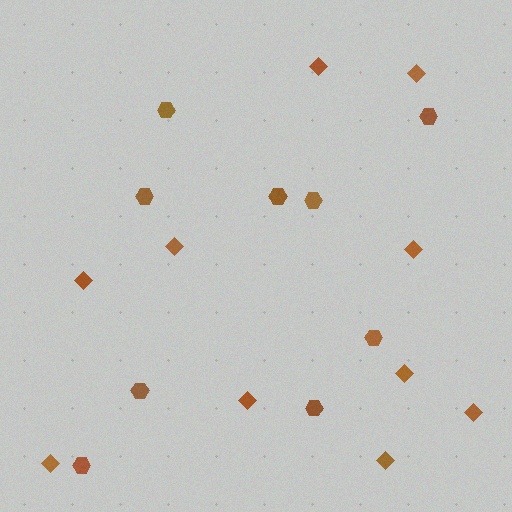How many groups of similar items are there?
There are 2 groups: one group of hexagons (9) and one group of diamonds (10).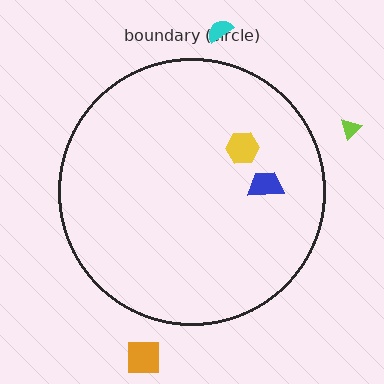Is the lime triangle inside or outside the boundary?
Outside.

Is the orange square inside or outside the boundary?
Outside.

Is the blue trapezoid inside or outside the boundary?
Inside.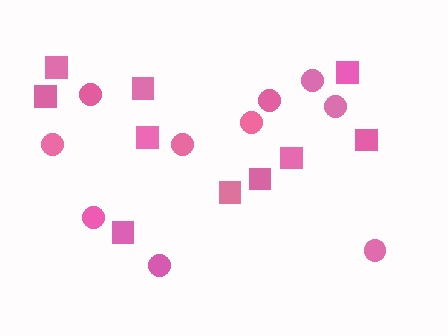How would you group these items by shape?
There are 2 groups: one group of squares (10) and one group of circles (10).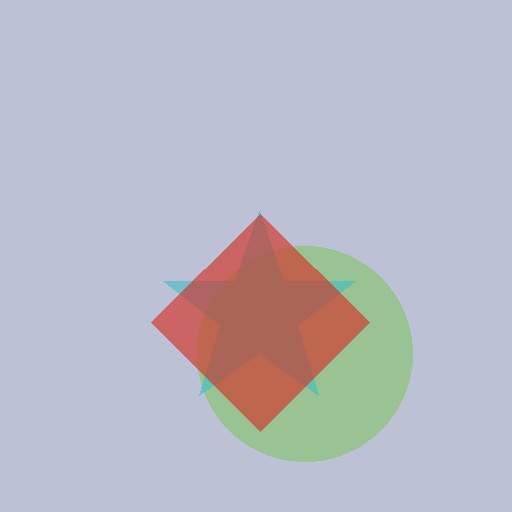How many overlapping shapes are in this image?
There are 3 overlapping shapes in the image.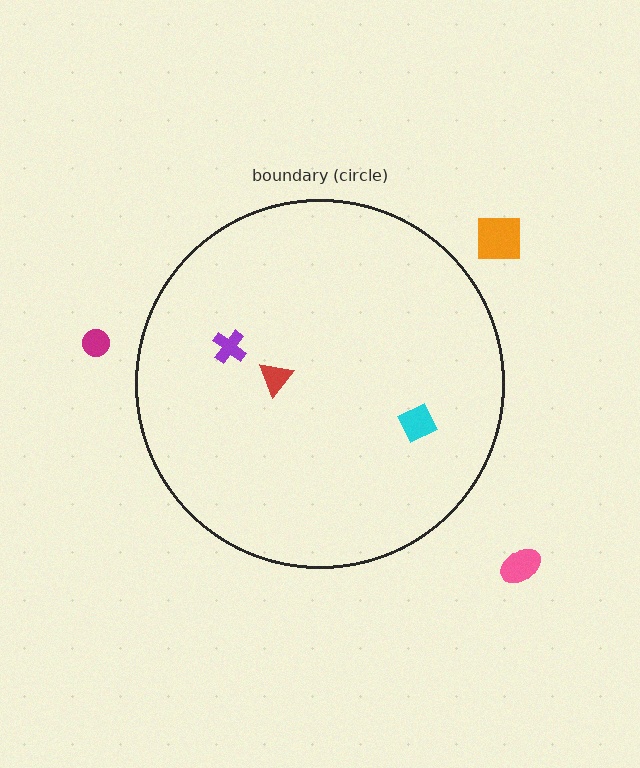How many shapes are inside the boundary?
3 inside, 3 outside.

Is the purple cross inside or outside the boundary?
Inside.